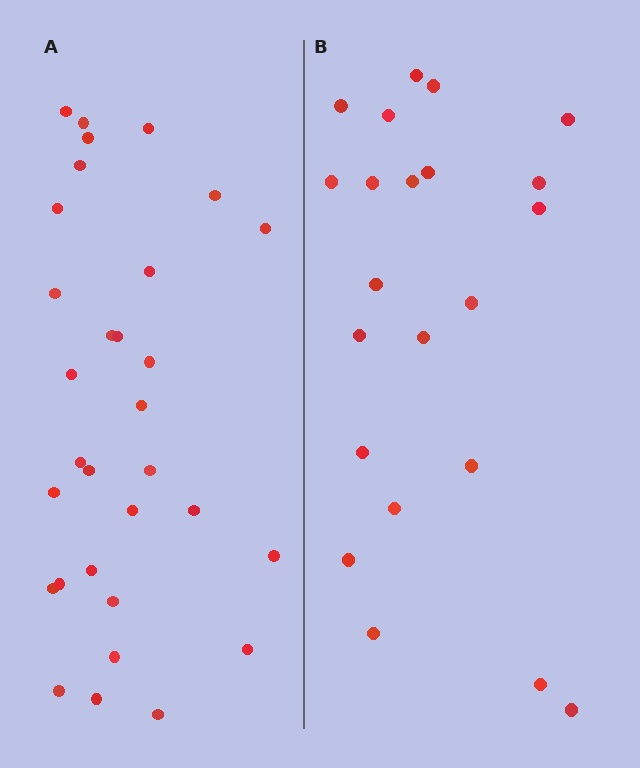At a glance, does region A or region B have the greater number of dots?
Region A (the left region) has more dots.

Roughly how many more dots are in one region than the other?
Region A has roughly 8 or so more dots than region B.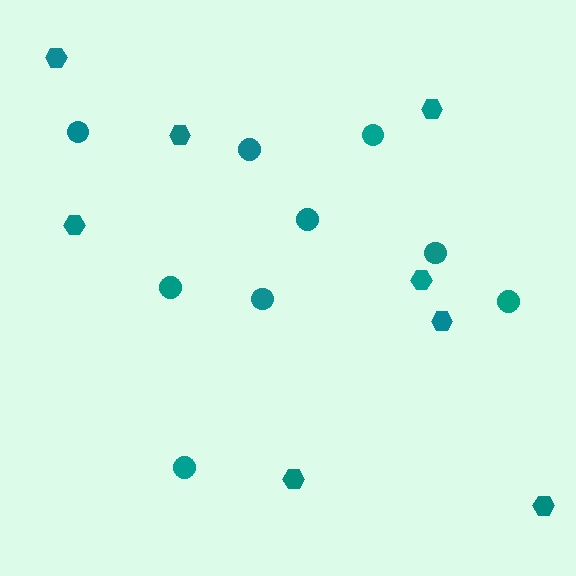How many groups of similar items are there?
There are 2 groups: one group of hexagons (8) and one group of circles (9).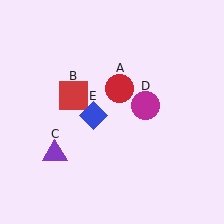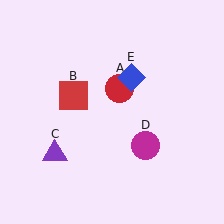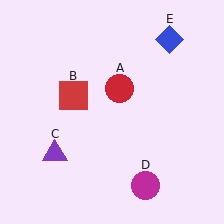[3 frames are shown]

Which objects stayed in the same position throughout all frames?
Red circle (object A) and red square (object B) and purple triangle (object C) remained stationary.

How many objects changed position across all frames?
2 objects changed position: magenta circle (object D), blue diamond (object E).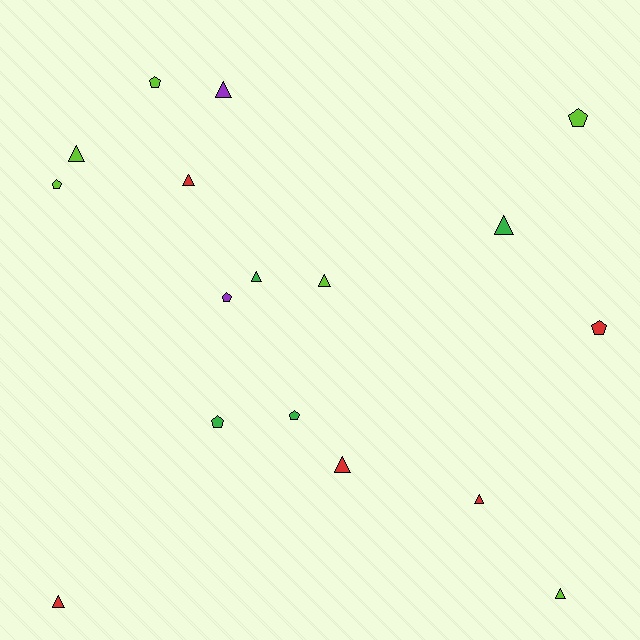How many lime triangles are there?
There are 3 lime triangles.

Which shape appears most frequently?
Triangle, with 10 objects.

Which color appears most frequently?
Lime, with 6 objects.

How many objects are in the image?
There are 17 objects.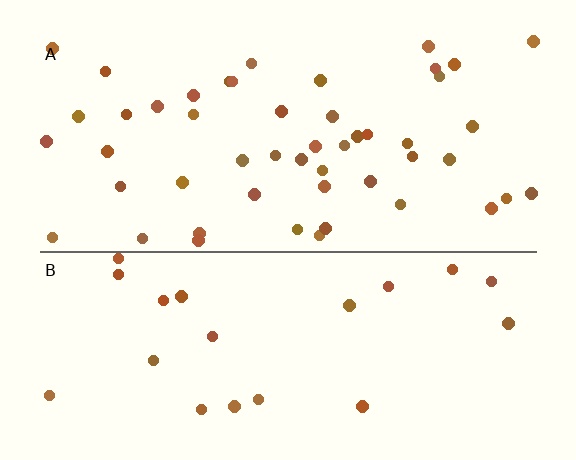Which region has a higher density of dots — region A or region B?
A (the top).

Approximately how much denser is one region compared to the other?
Approximately 2.4× — region A over region B.